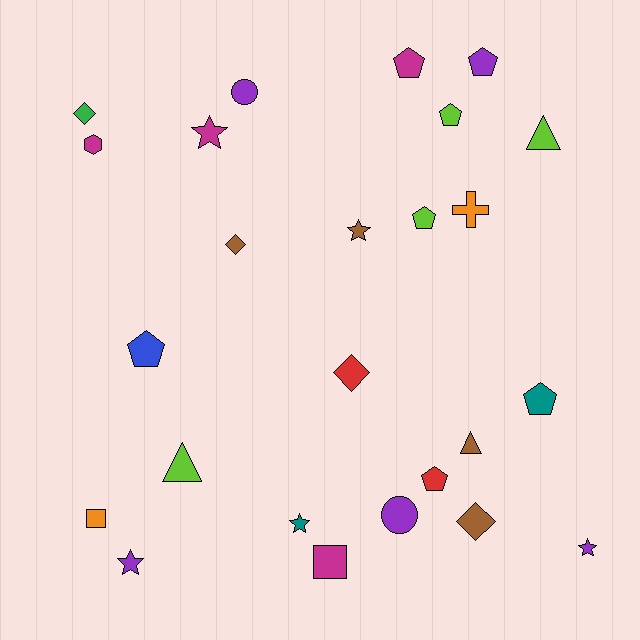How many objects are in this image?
There are 25 objects.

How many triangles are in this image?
There are 3 triangles.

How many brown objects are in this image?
There are 4 brown objects.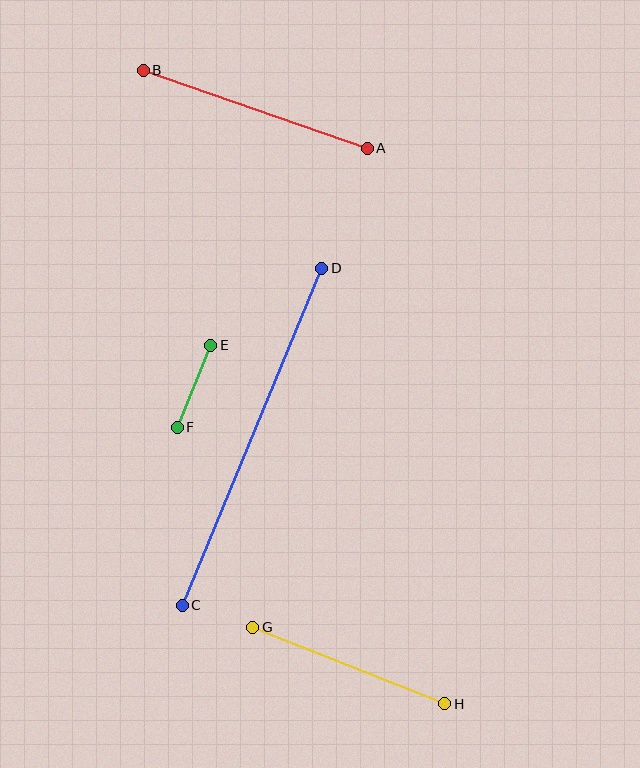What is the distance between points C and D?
The distance is approximately 365 pixels.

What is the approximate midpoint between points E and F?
The midpoint is at approximately (194, 386) pixels.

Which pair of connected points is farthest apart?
Points C and D are farthest apart.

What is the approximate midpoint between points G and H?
The midpoint is at approximately (349, 665) pixels.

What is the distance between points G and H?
The distance is approximately 207 pixels.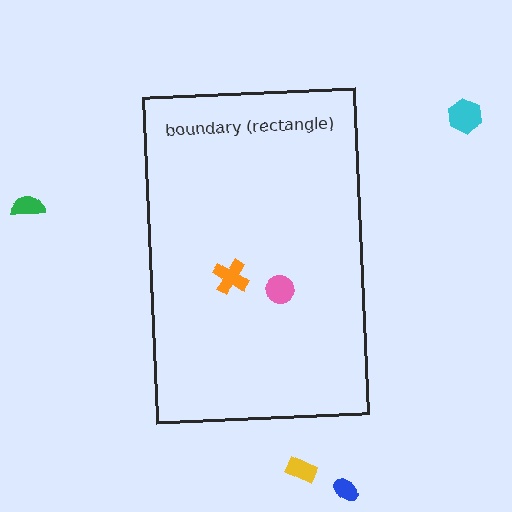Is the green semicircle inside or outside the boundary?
Outside.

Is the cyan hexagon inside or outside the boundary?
Outside.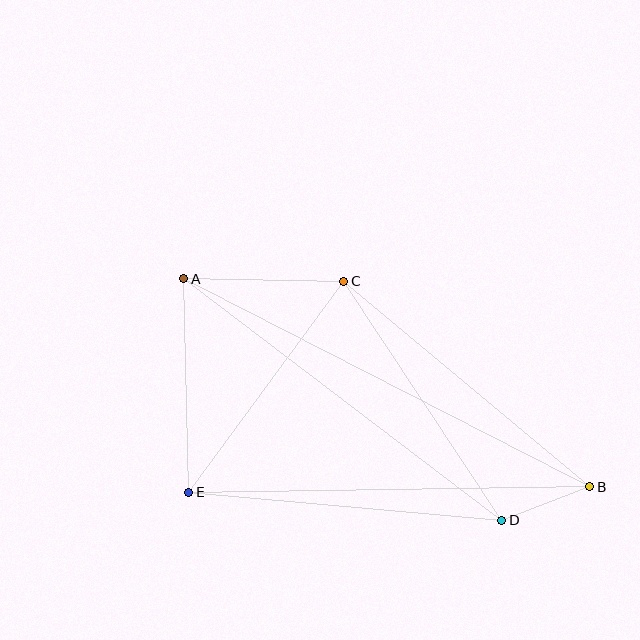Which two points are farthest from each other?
Points A and B are farthest from each other.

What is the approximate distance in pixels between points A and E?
The distance between A and E is approximately 213 pixels.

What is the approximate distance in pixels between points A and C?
The distance between A and C is approximately 160 pixels.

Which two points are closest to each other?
Points B and D are closest to each other.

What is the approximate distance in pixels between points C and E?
The distance between C and E is approximately 262 pixels.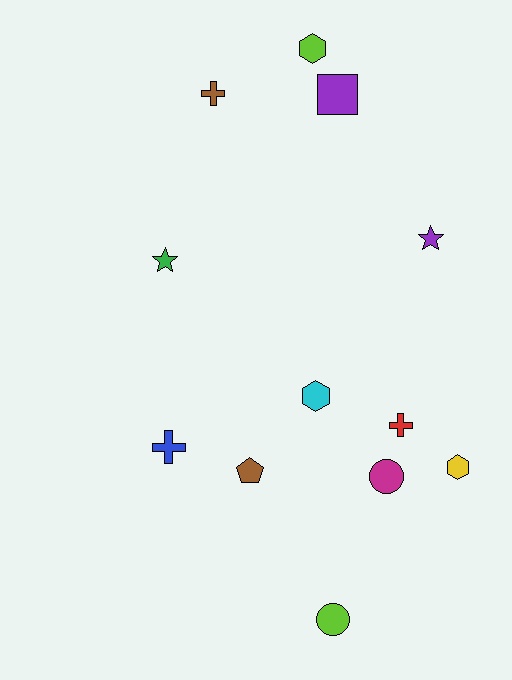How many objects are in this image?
There are 12 objects.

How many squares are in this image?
There is 1 square.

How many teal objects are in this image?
There are no teal objects.